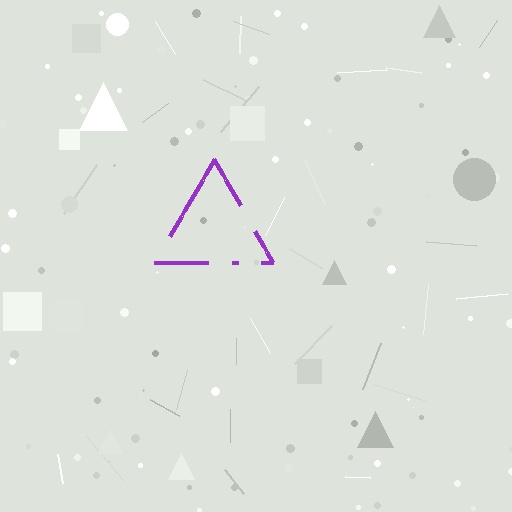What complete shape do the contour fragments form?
The contour fragments form a triangle.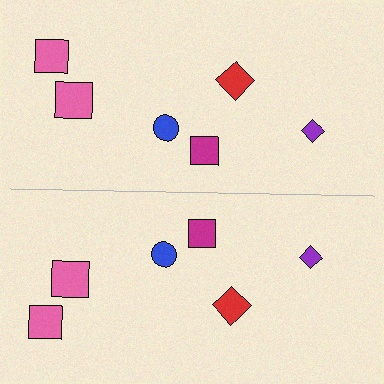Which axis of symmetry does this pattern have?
The pattern has a horizontal axis of symmetry running through the center of the image.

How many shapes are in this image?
There are 12 shapes in this image.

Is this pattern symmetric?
Yes, this pattern has bilateral (reflection) symmetry.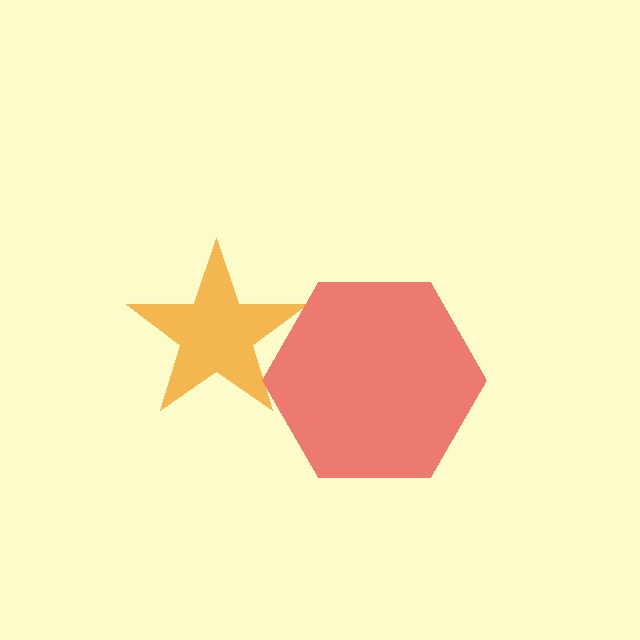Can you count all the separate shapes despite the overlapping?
Yes, there are 2 separate shapes.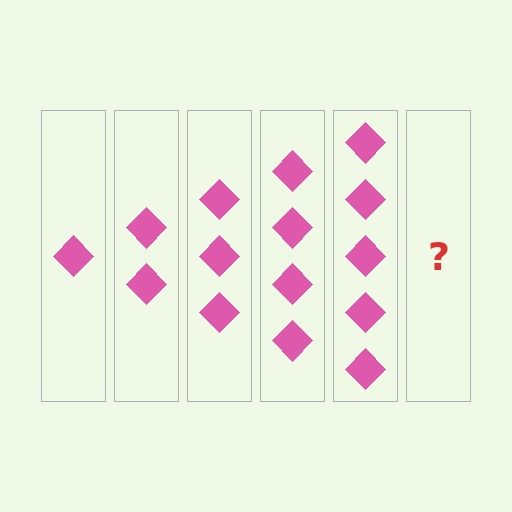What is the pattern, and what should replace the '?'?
The pattern is that each step adds one more diamond. The '?' should be 6 diamonds.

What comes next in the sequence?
The next element should be 6 diamonds.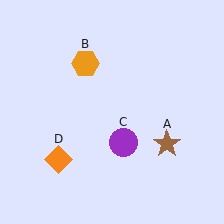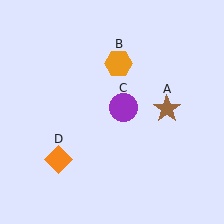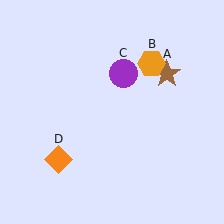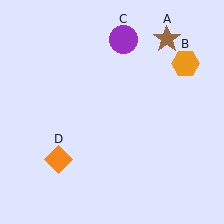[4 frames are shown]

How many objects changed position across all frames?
3 objects changed position: brown star (object A), orange hexagon (object B), purple circle (object C).